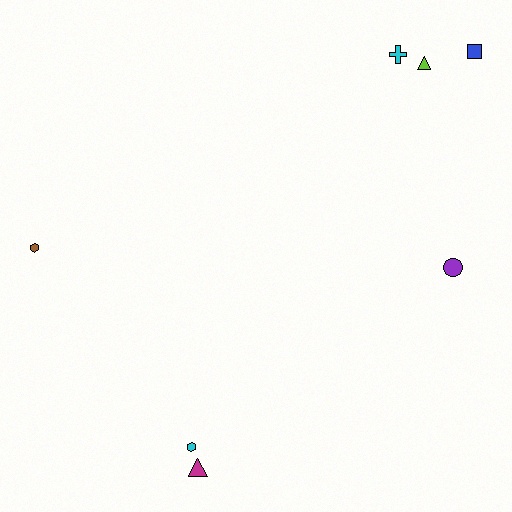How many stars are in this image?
There are no stars.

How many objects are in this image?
There are 7 objects.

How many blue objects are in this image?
There is 1 blue object.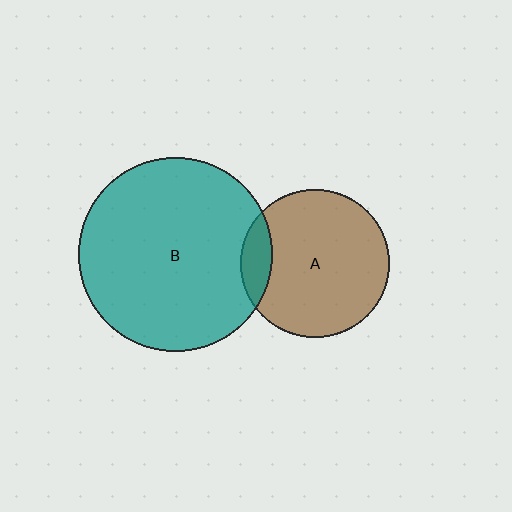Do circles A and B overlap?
Yes.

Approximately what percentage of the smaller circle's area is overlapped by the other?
Approximately 10%.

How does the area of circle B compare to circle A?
Approximately 1.7 times.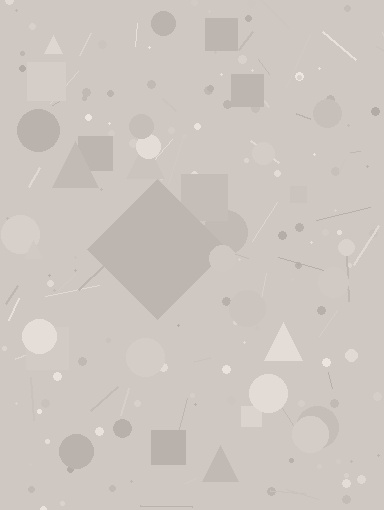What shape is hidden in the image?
A diamond is hidden in the image.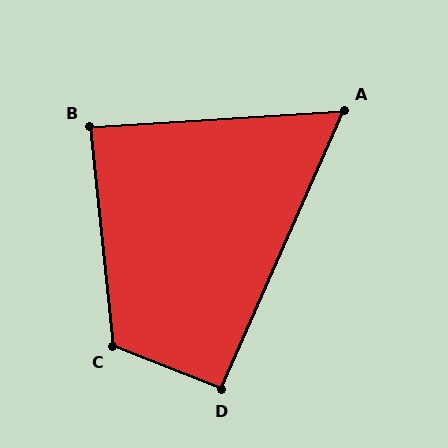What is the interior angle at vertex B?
Approximately 88 degrees (approximately right).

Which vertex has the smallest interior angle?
A, at approximately 62 degrees.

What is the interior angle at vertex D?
Approximately 92 degrees (approximately right).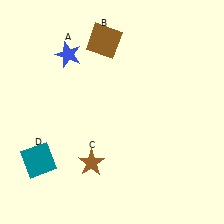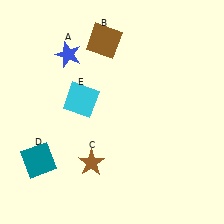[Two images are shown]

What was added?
A cyan square (E) was added in Image 2.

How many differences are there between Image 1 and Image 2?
There is 1 difference between the two images.